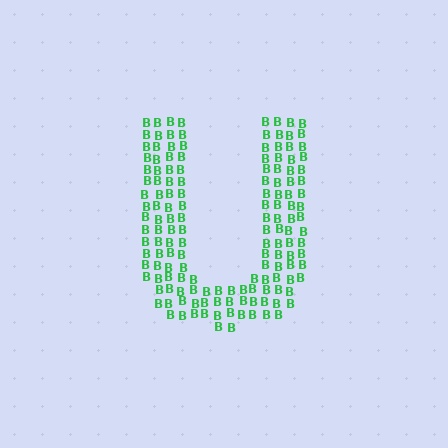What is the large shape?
The large shape is the letter U.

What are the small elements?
The small elements are letter B's.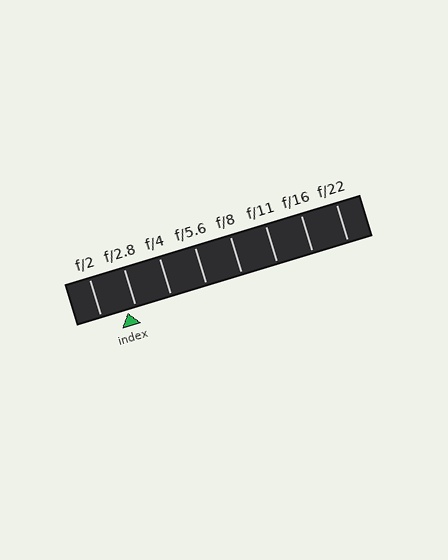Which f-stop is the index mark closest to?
The index mark is closest to f/2.8.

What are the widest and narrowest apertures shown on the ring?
The widest aperture shown is f/2 and the narrowest is f/22.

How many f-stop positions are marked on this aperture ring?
There are 8 f-stop positions marked.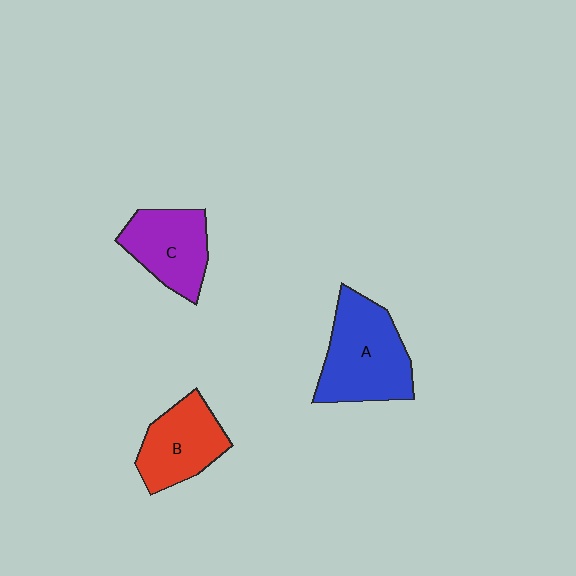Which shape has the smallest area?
Shape C (purple).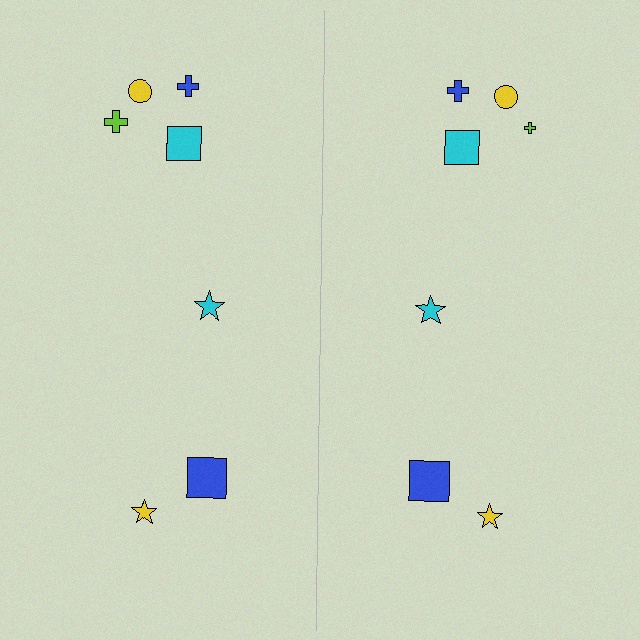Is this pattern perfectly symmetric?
No, the pattern is not perfectly symmetric. The lime cross on the right side has a different size than its mirror counterpart.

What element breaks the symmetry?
The lime cross on the right side has a different size than its mirror counterpart.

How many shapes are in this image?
There are 14 shapes in this image.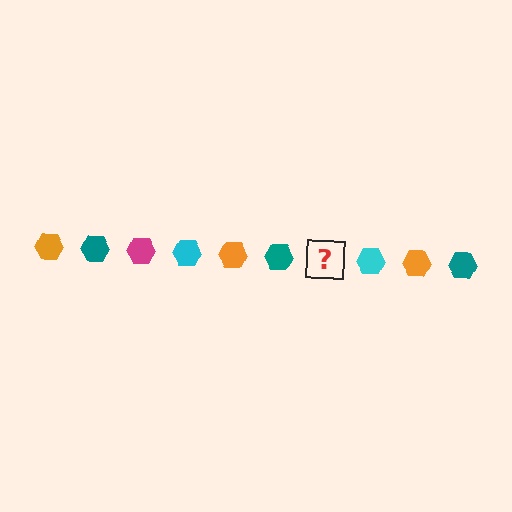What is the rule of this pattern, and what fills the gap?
The rule is that the pattern cycles through orange, teal, magenta, cyan hexagons. The gap should be filled with a magenta hexagon.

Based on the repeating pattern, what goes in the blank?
The blank should be a magenta hexagon.